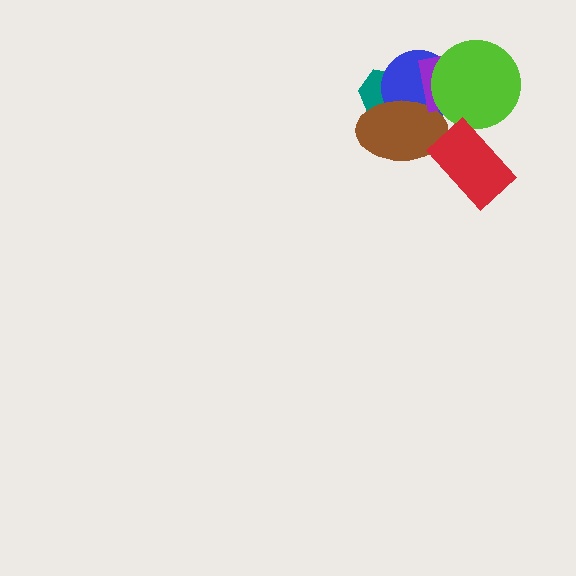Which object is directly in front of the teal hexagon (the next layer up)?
The blue circle is directly in front of the teal hexagon.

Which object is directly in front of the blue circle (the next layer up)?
The brown ellipse is directly in front of the blue circle.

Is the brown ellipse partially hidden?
Yes, it is partially covered by another shape.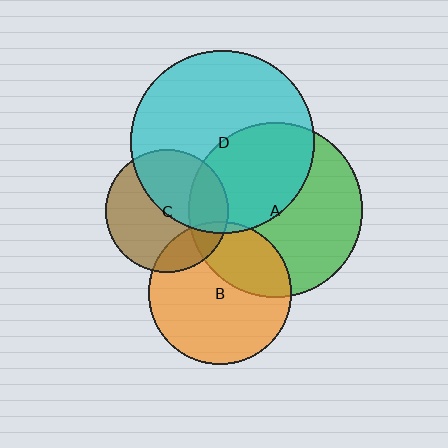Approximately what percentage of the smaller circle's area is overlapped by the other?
Approximately 20%.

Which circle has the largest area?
Circle D (cyan).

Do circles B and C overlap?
Yes.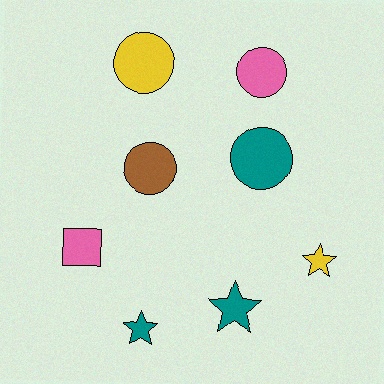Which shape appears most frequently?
Circle, with 4 objects.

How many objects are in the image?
There are 8 objects.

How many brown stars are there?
There are no brown stars.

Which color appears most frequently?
Teal, with 3 objects.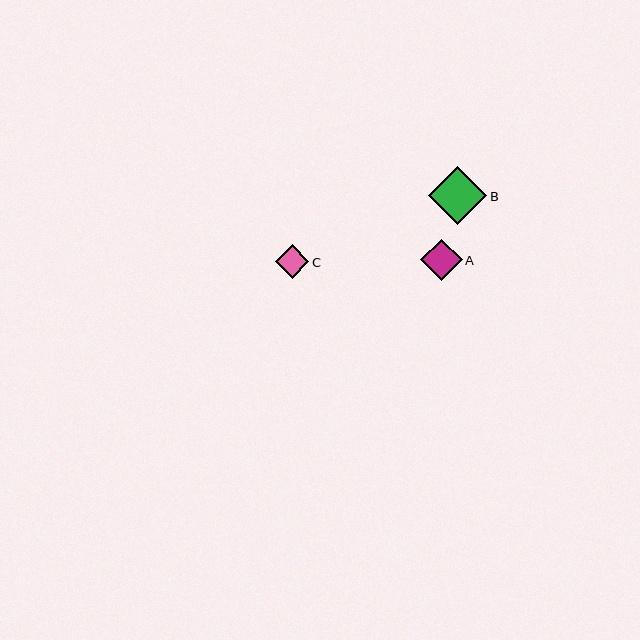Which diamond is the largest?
Diamond B is the largest with a size of approximately 59 pixels.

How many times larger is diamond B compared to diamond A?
Diamond B is approximately 1.4 times the size of diamond A.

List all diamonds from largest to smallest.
From largest to smallest: B, A, C.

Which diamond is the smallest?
Diamond C is the smallest with a size of approximately 33 pixels.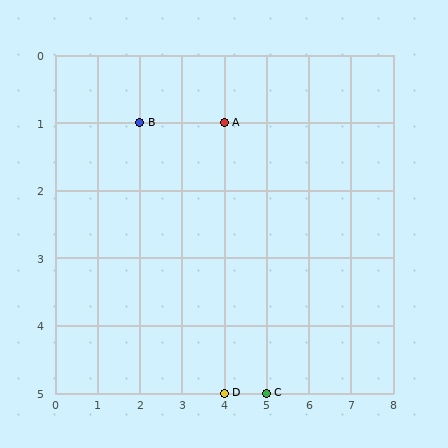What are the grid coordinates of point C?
Point C is at grid coordinates (5, 5).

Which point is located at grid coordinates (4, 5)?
Point D is at (4, 5).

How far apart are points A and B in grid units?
Points A and B are 2 columns apart.